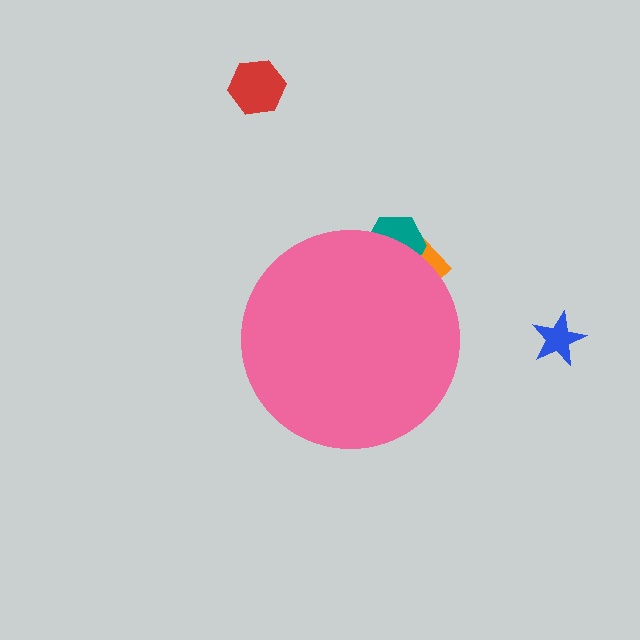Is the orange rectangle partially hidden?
Yes, the orange rectangle is partially hidden behind the pink circle.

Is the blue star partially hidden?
No, the blue star is fully visible.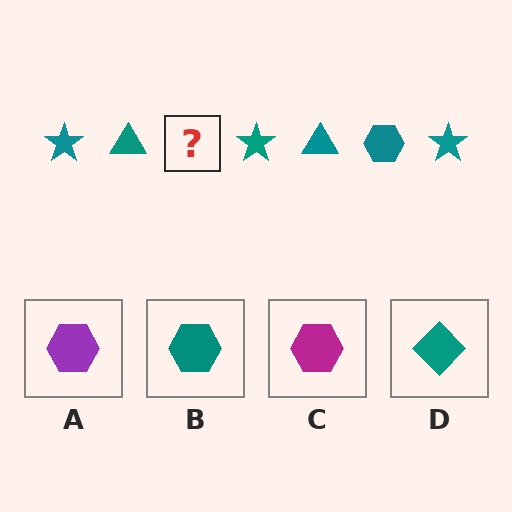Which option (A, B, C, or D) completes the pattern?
B.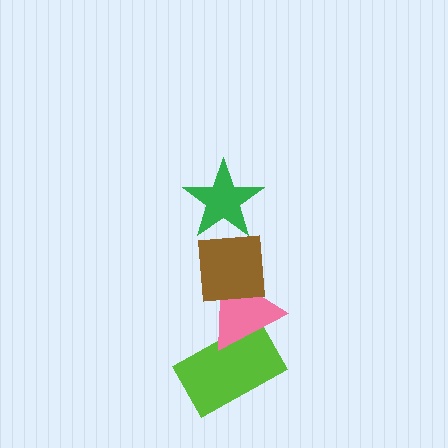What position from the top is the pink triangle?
The pink triangle is 3rd from the top.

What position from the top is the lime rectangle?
The lime rectangle is 4th from the top.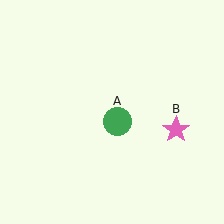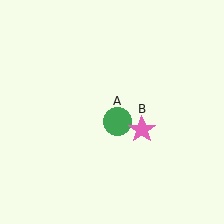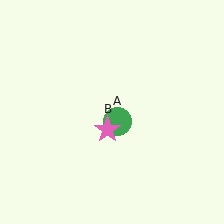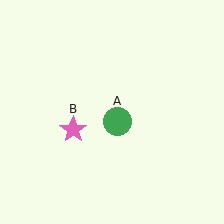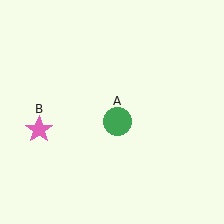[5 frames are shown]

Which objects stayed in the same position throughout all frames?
Green circle (object A) remained stationary.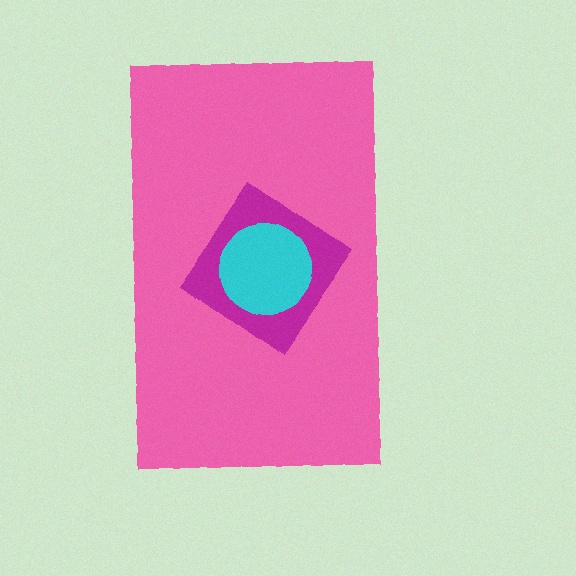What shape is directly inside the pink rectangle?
The magenta diamond.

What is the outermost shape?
The pink rectangle.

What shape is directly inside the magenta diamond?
The cyan circle.